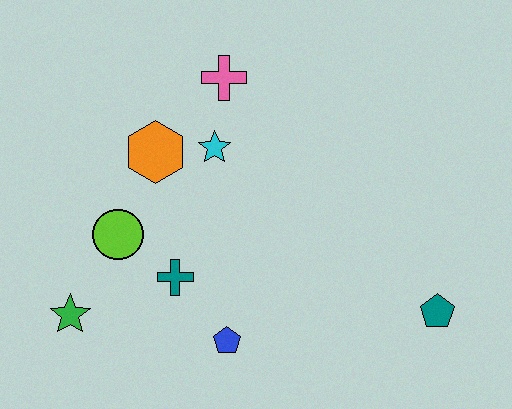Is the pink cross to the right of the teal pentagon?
No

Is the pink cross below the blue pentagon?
No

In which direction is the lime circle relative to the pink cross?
The lime circle is below the pink cross.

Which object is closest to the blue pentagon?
The teal cross is closest to the blue pentagon.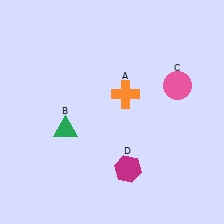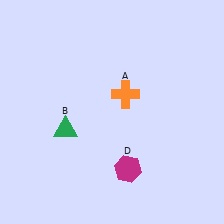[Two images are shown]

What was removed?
The pink circle (C) was removed in Image 2.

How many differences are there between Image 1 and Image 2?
There is 1 difference between the two images.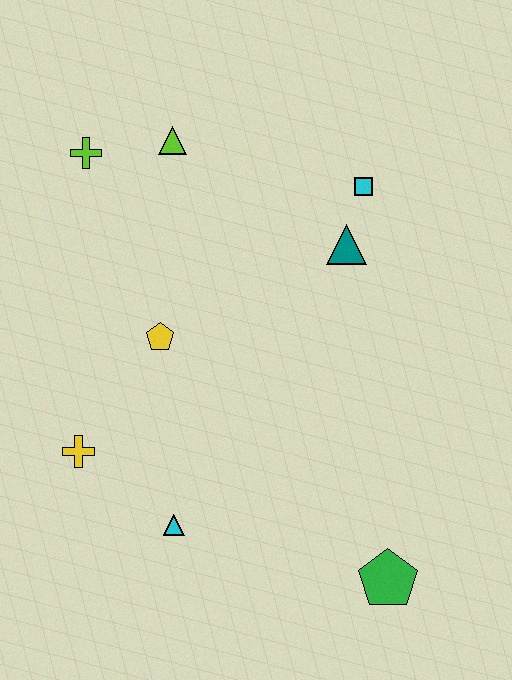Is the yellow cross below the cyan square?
Yes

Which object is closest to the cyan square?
The teal triangle is closest to the cyan square.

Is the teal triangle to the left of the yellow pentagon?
No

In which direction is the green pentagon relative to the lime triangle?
The green pentagon is below the lime triangle.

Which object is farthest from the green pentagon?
The lime cross is farthest from the green pentagon.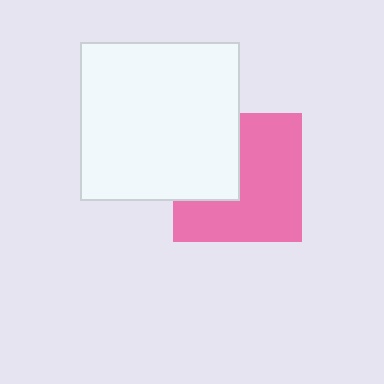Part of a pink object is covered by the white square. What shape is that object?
It is a square.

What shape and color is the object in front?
The object in front is a white square.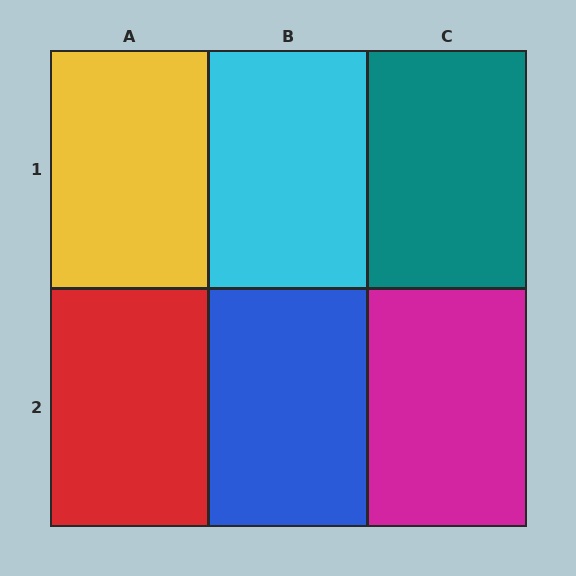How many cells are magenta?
1 cell is magenta.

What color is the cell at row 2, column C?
Magenta.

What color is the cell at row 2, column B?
Blue.